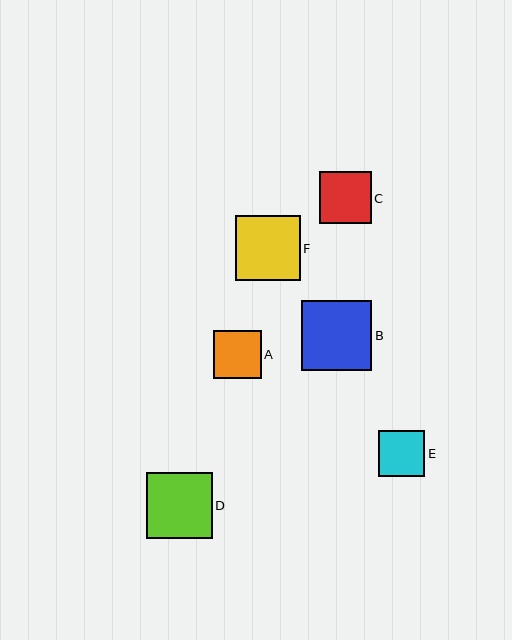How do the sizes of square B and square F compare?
Square B and square F are approximately the same size.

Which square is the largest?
Square B is the largest with a size of approximately 70 pixels.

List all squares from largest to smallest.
From largest to smallest: B, D, F, C, A, E.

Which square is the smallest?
Square E is the smallest with a size of approximately 46 pixels.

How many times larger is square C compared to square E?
Square C is approximately 1.1 times the size of square E.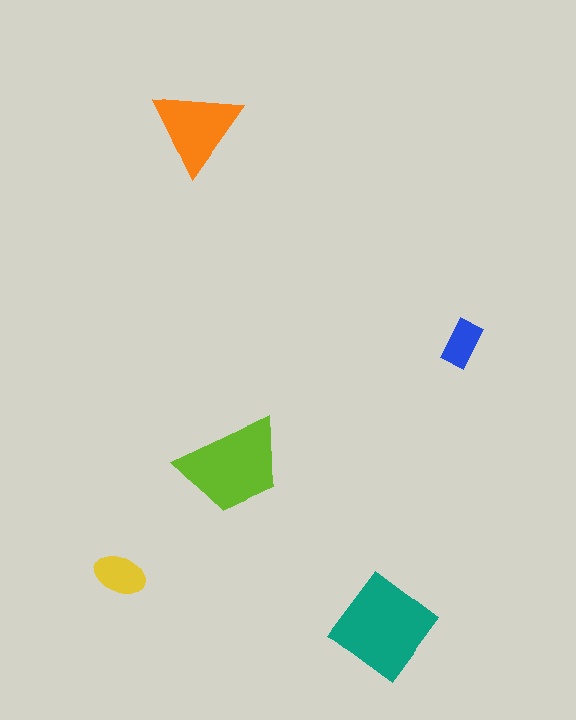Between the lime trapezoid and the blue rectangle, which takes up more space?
The lime trapezoid.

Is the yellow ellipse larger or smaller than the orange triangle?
Smaller.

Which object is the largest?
The teal diamond.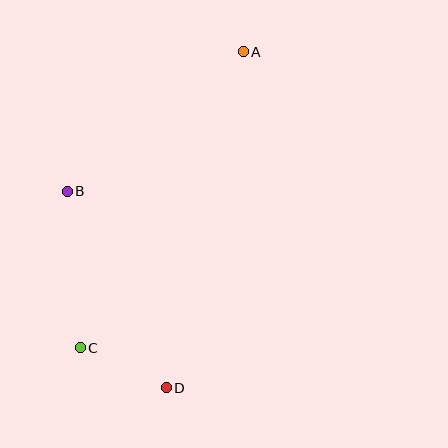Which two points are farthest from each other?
Points A and D are farthest from each other.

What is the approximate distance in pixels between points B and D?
The distance between B and D is approximately 220 pixels.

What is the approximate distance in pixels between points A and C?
The distance between A and C is approximately 338 pixels.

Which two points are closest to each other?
Points C and D are closest to each other.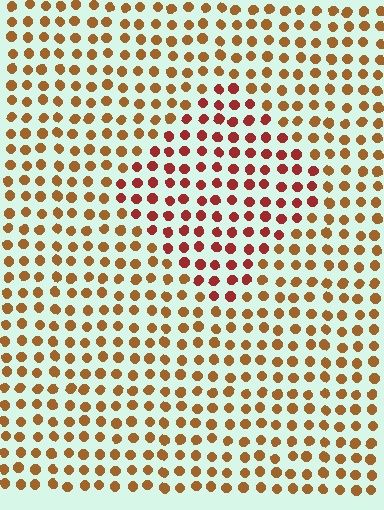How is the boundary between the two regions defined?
The boundary is defined purely by a slight shift in hue (about 32 degrees). Spacing, size, and orientation are identical on both sides.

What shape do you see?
I see a diamond.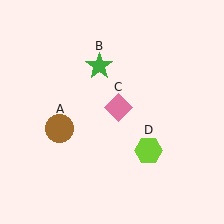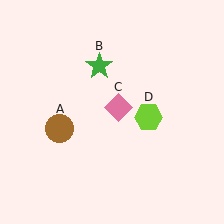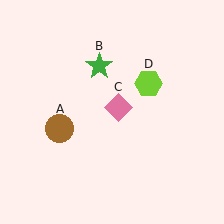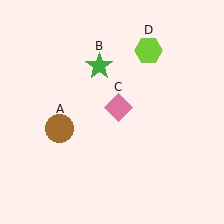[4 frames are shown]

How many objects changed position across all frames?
1 object changed position: lime hexagon (object D).